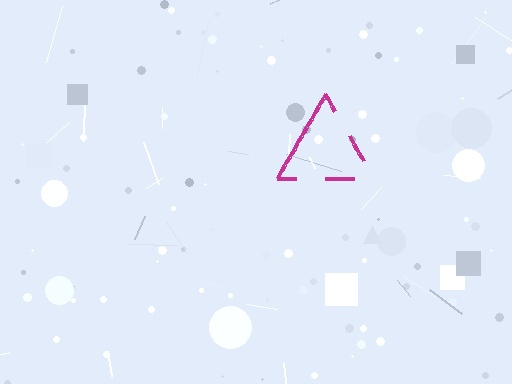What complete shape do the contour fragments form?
The contour fragments form a triangle.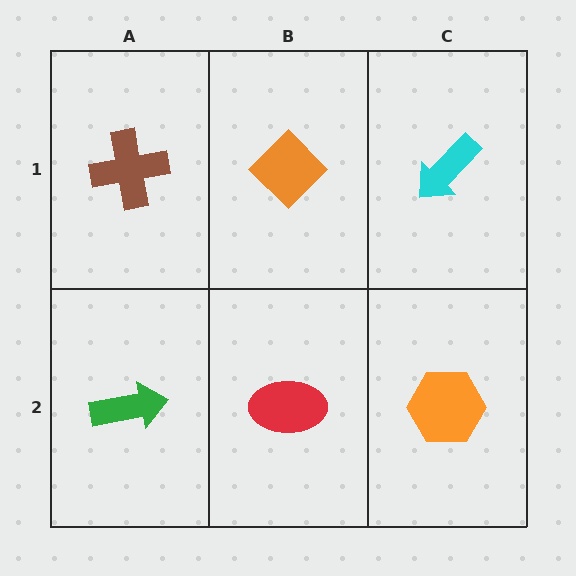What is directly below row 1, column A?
A green arrow.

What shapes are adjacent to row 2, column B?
An orange diamond (row 1, column B), a green arrow (row 2, column A), an orange hexagon (row 2, column C).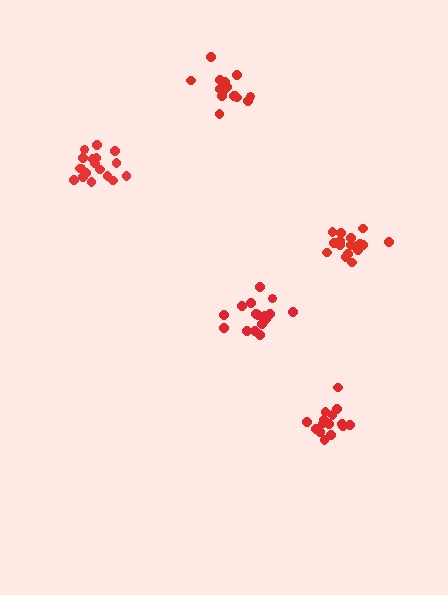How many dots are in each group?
Group 1: 16 dots, Group 2: 19 dots, Group 3: 18 dots, Group 4: 15 dots, Group 5: 19 dots (87 total).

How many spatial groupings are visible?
There are 5 spatial groupings.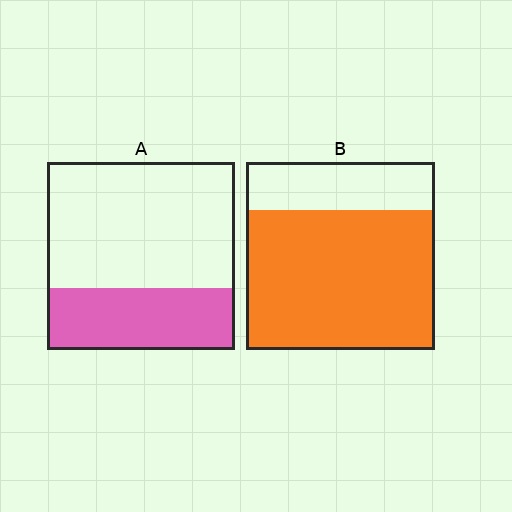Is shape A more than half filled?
No.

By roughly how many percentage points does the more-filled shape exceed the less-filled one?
By roughly 40 percentage points (B over A).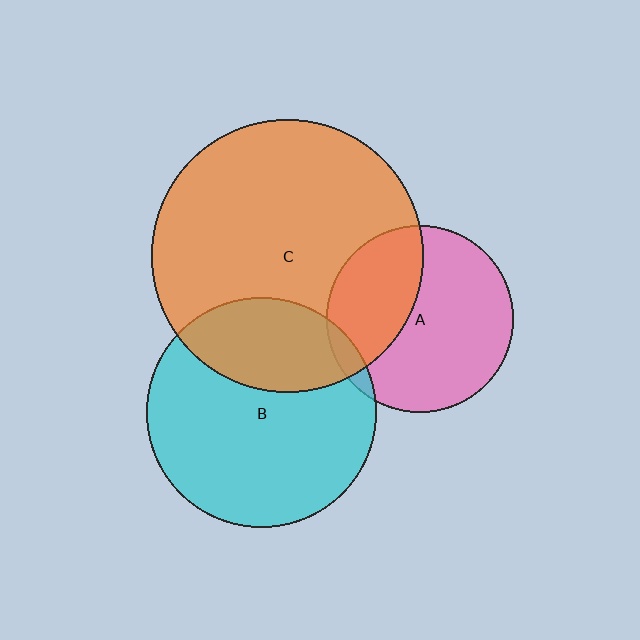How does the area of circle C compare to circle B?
Approximately 1.4 times.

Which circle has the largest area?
Circle C (orange).